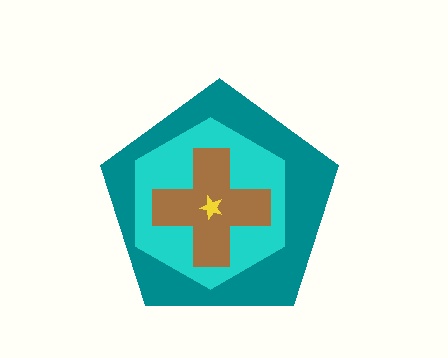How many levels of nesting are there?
4.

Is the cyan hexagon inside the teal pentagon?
Yes.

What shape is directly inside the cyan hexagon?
The brown cross.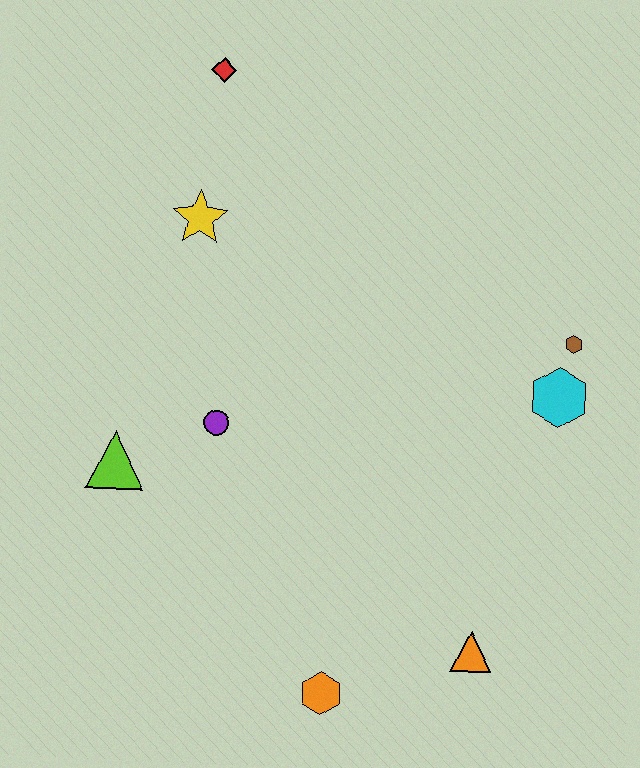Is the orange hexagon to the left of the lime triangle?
No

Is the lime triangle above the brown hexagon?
No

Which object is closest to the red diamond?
The yellow star is closest to the red diamond.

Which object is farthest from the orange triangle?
The red diamond is farthest from the orange triangle.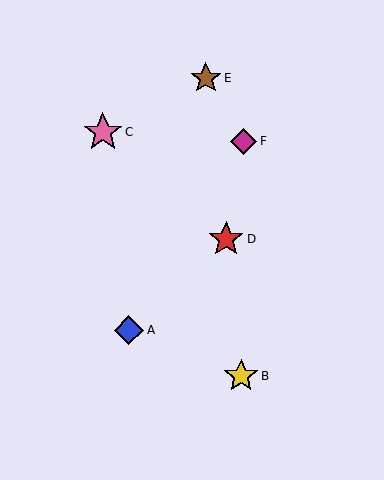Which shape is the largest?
The pink star (labeled C) is the largest.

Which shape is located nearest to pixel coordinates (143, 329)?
The blue diamond (labeled A) at (129, 330) is nearest to that location.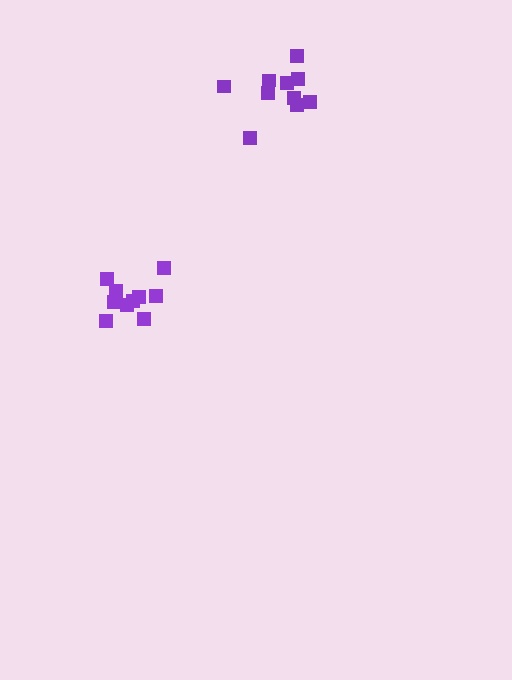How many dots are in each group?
Group 1: 10 dots, Group 2: 10 dots (20 total).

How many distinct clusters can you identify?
There are 2 distinct clusters.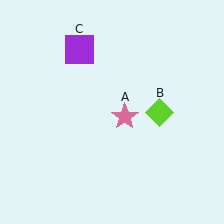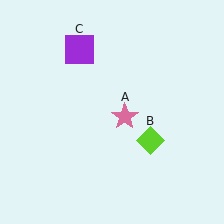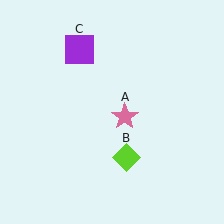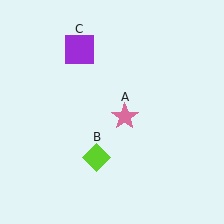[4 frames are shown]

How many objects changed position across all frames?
1 object changed position: lime diamond (object B).